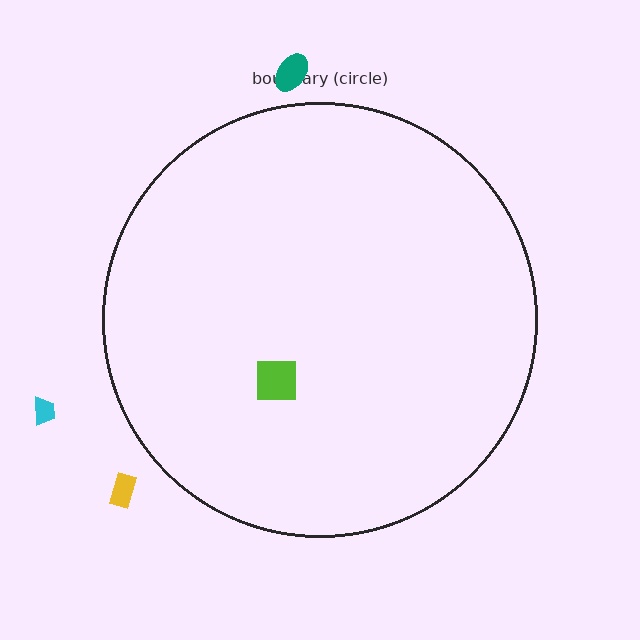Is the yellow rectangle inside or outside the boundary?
Outside.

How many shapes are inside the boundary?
1 inside, 3 outside.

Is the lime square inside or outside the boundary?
Inside.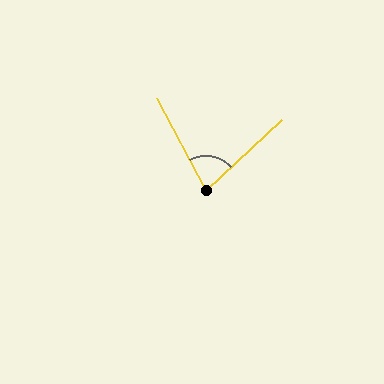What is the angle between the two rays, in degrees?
Approximately 75 degrees.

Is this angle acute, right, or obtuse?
It is acute.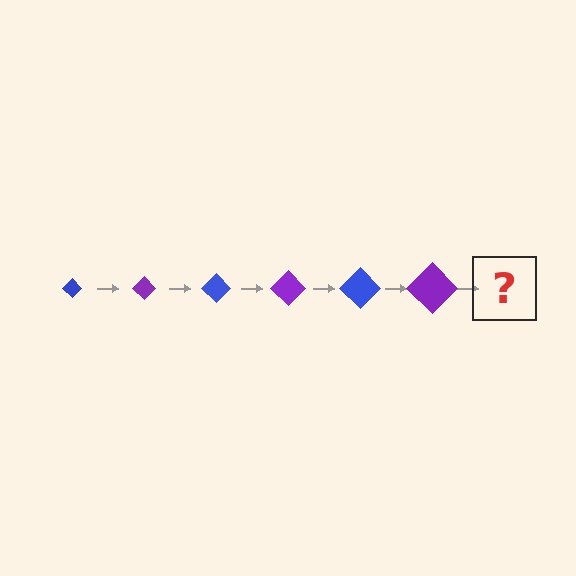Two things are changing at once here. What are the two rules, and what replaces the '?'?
The two rules are that the diamond grows larger each step and the color cycles through blue and purple. The '?' should be a blue diamond, larger than the previous one.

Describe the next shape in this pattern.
It should be a blue diamond, larger than the previous one.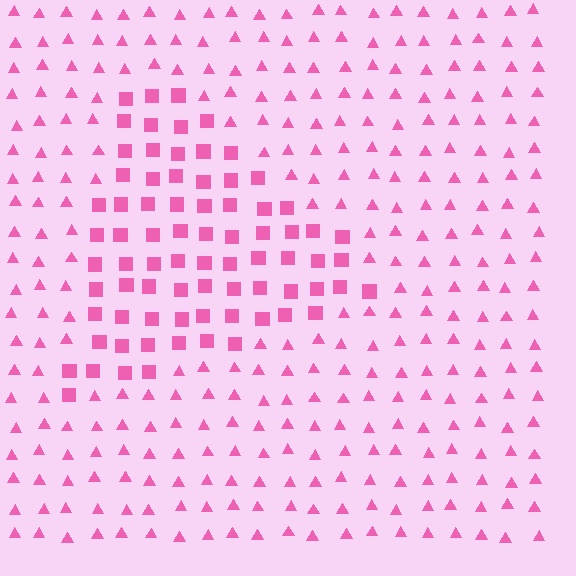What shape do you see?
I see a triangle.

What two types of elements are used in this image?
The image uses squares inside the triangle region and triangles outside it.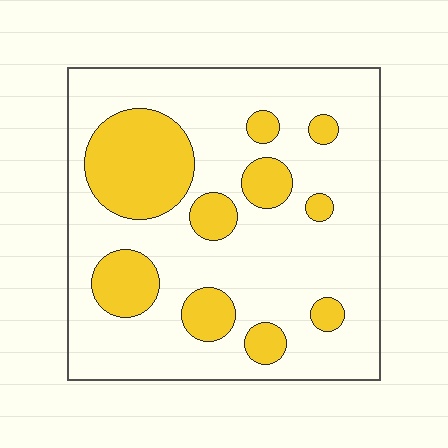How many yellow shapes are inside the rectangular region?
10.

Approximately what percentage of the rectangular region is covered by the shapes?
Approximately 25%.